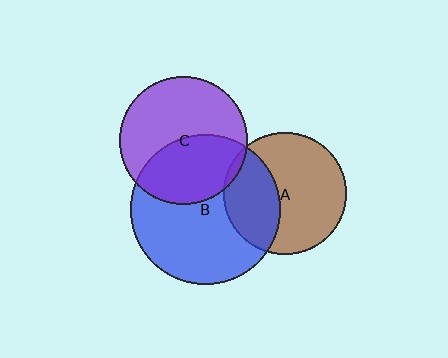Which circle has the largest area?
Circle B (blue).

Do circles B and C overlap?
Yes.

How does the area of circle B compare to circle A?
Approximately 1.5 times.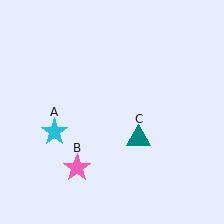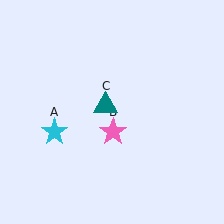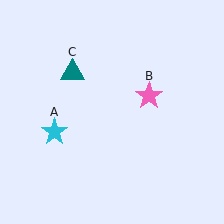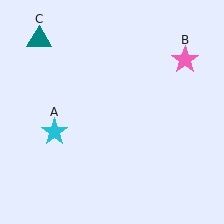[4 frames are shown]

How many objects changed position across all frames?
2 objects changed position: pink star (object B), teal triangle (object C).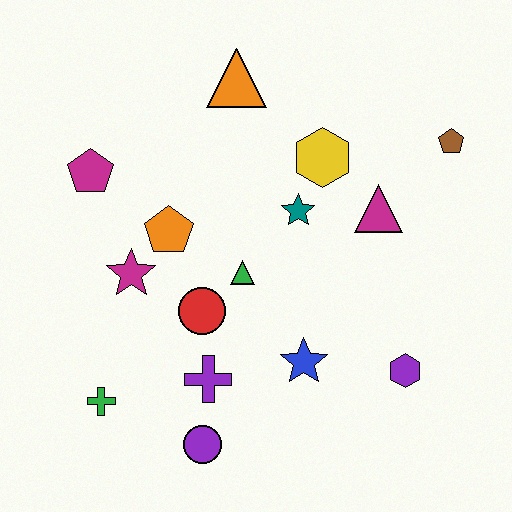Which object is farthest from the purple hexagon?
The magenta pentagon is farthest from the purple hexagon.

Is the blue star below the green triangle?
Yes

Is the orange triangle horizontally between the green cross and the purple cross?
No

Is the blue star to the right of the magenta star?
Yes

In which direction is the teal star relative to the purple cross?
The teal star is above the purple cross.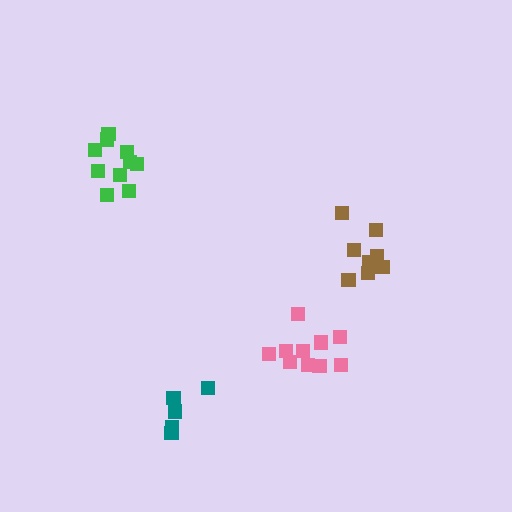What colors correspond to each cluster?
The clusters are colored: green, brown, pink, teal.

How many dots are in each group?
Group 1: 10 dots, Group 2: 9 dots, Group 3: 10 dots, Group 4: 5 dots (34 total).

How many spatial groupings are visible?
There are 4 spatial groupings.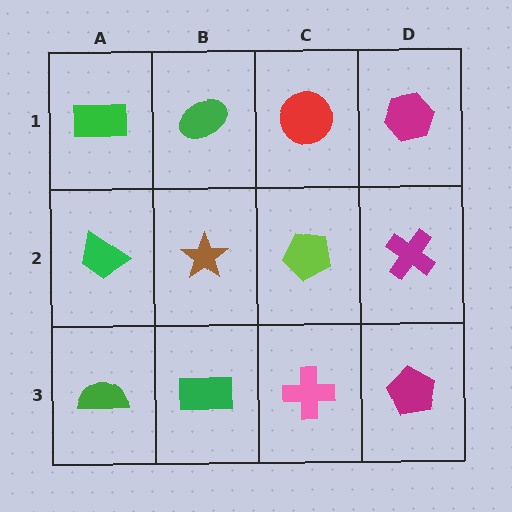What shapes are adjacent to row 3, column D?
A magenta cross (row 2, column D), a pink cross (row 3, column C).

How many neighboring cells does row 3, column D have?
2.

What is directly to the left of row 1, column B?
A green rectangle.